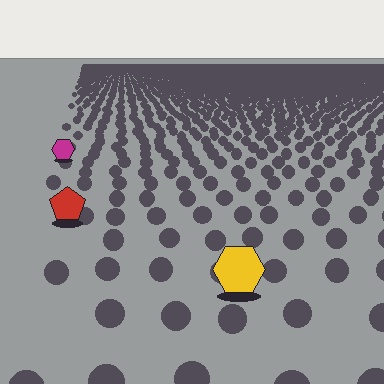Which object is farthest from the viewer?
The magenta hexagon is farthest from the viewer. It appears smaller and the ground texture around it is denser.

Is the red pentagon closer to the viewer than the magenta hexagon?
Yes. The red pentagon is closer — you can tell from the texture gradient: the ground texture is coarser near it.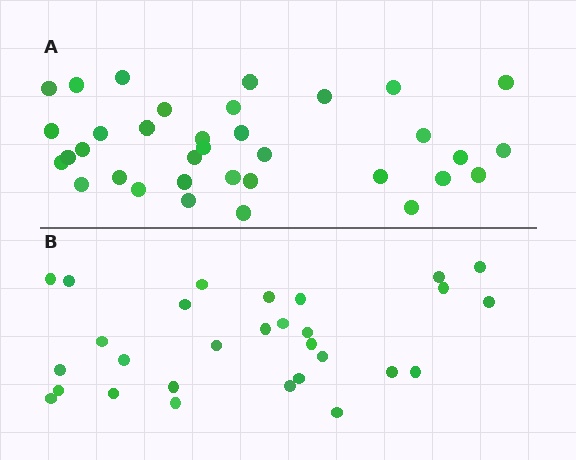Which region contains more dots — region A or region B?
Region A (the top region) has more dots.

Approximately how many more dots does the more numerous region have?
Region A has about 6 more dots than region B.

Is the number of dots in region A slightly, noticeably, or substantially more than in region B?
Region A has only slightly more — the two regions are fairly close. The ratio is roughly 1.2 to 1.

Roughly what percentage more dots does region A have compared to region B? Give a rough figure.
About 20% more.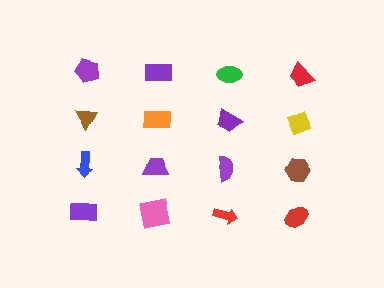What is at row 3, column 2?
A purple trapezoid.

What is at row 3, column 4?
A brown hexagon.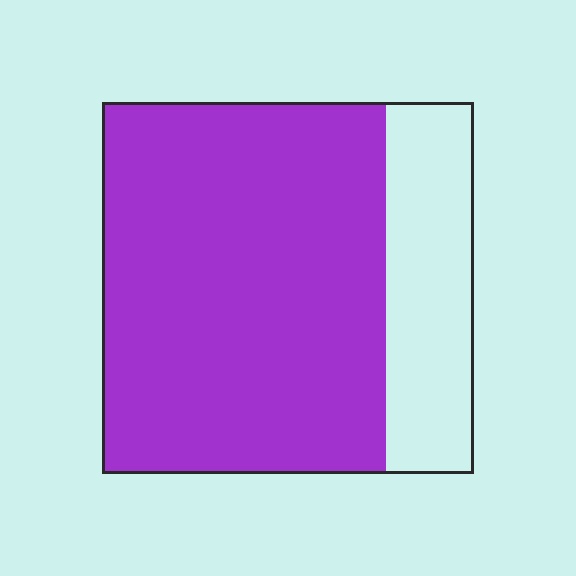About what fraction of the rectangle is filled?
About three quarters (3/4).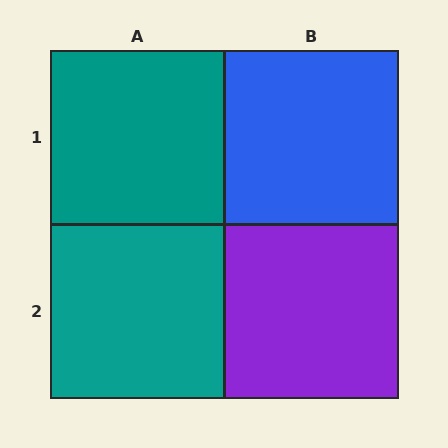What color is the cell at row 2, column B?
Purple.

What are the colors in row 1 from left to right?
Teal, blue.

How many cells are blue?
1 cell is blue.